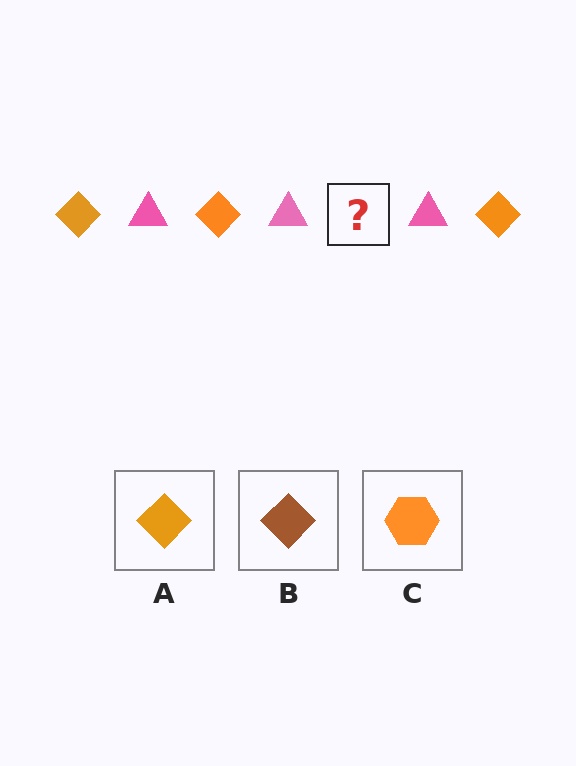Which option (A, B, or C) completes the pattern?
A.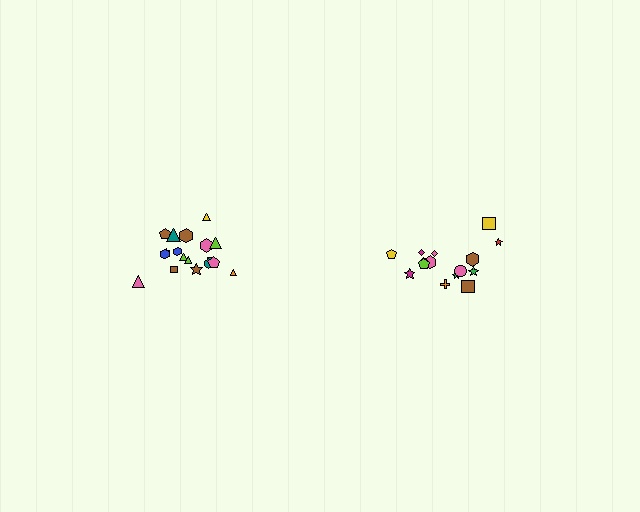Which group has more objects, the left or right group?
The left group.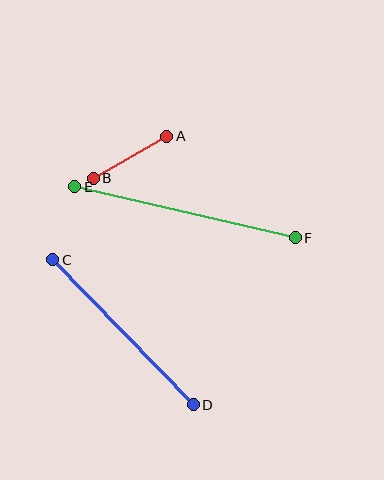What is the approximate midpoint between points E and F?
The midpoint is at approximately (185, 212) pixels.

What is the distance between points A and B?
The distance is approximately 84 pixels.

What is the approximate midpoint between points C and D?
The midpoint is at approximately (123, 332) pixels.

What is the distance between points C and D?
The distance is approximately 202 pixels.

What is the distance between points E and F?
The distance is approximately 226 pixels.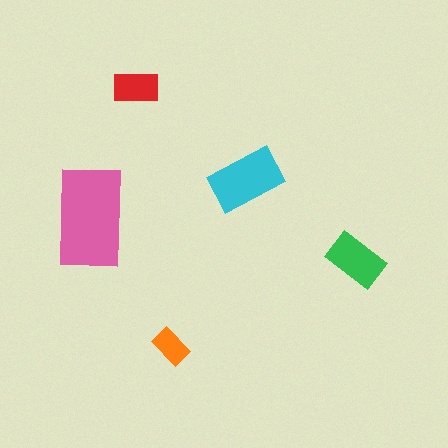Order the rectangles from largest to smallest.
the pink one, the cyan one, the green one, the red one, the orange one.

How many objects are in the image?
There are 5 objects in the image.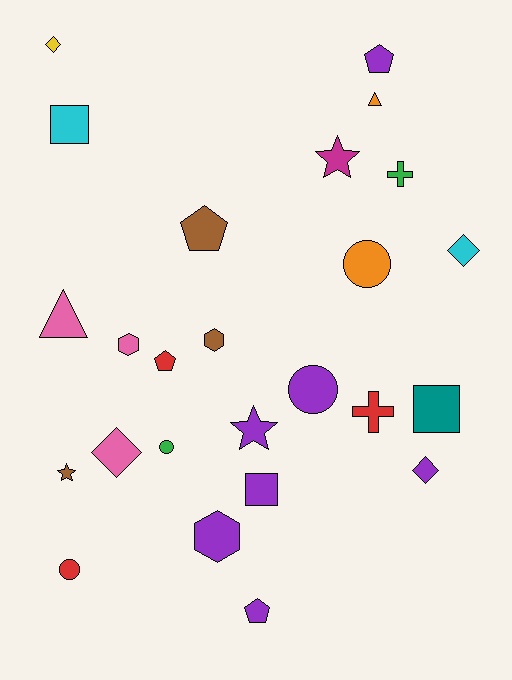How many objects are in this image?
There are 25 objects.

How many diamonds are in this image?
There are 4 diamonds.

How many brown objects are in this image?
There are 3 brown objects.